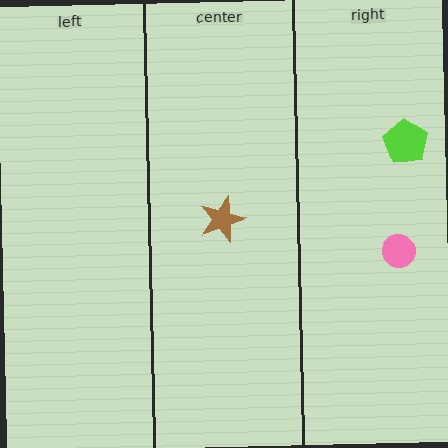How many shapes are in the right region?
2.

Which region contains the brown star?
The center region.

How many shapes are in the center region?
1.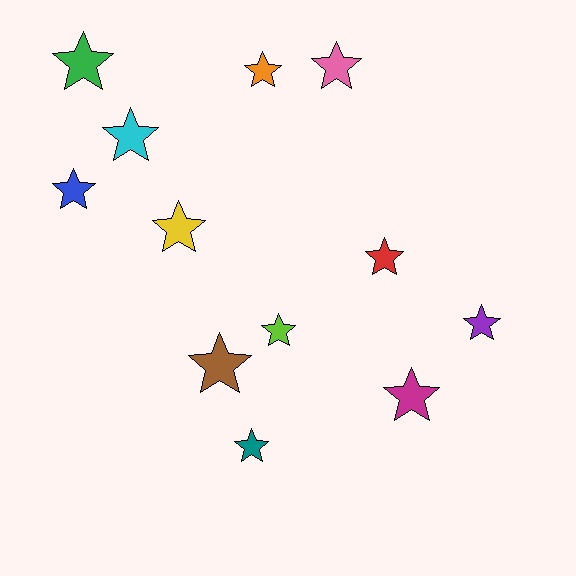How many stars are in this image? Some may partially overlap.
There are 12 stars.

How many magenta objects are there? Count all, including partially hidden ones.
There is 1 magenta object.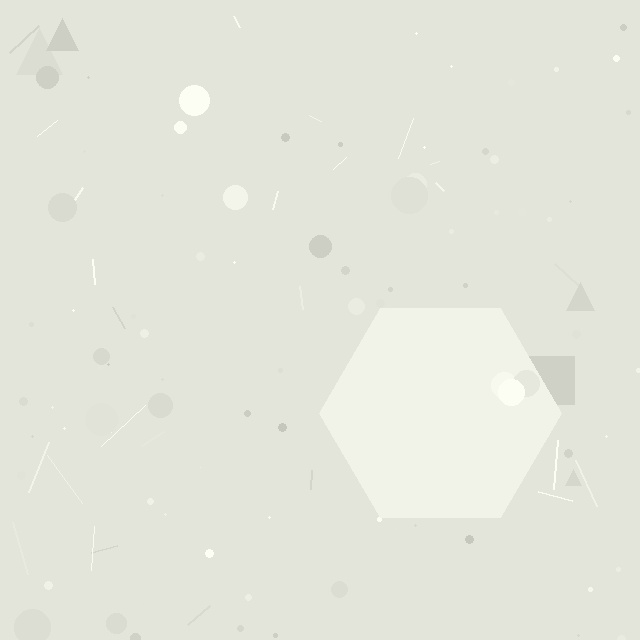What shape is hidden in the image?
A hexagon is hidden in the image.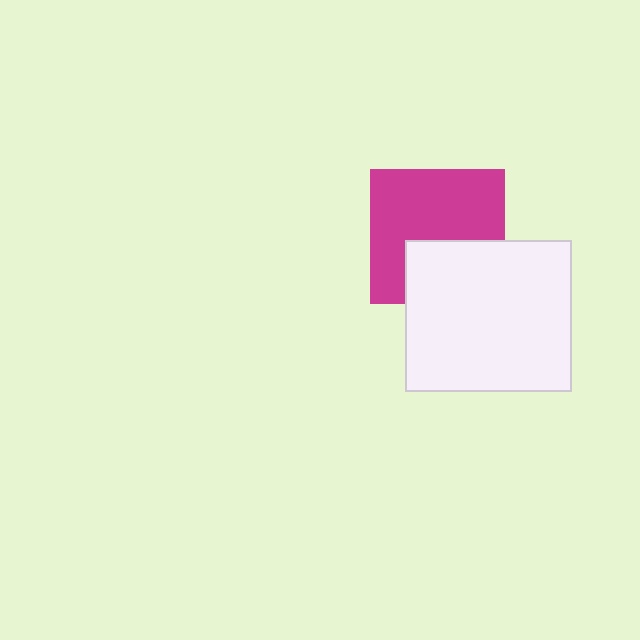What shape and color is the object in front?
The object in front is a white rectangle.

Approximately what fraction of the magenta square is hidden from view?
Roughly 35% of the magenta square is hidden behind the white rectangle.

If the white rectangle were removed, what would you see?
You would see the complete magenta square.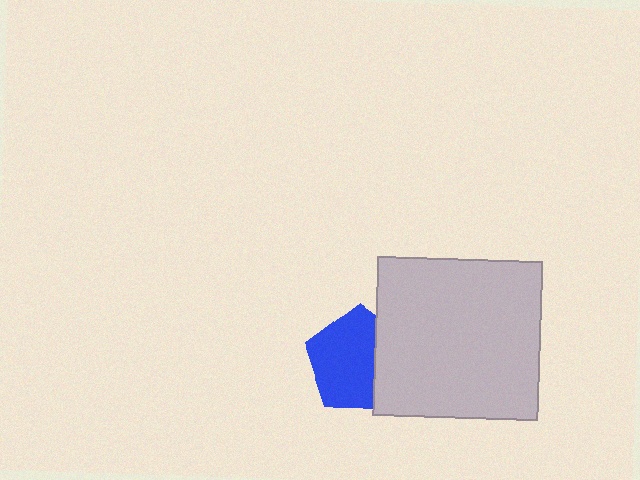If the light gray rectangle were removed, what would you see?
You would see the complete blue pentagon.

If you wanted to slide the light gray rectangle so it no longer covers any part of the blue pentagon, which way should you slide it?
Slide it right — that is the most direct way to separate the two shapes.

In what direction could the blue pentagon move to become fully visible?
The blue pentagon could move left. That would shift it out from behind the light gray rectangle entirely.